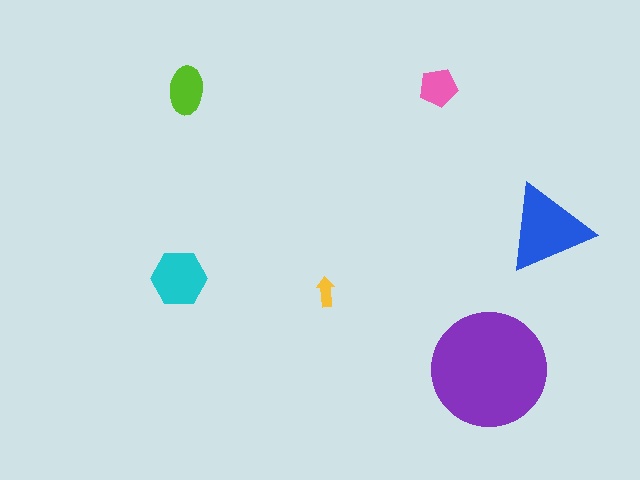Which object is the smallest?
The yellow arrow.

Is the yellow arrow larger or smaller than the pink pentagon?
Smaller.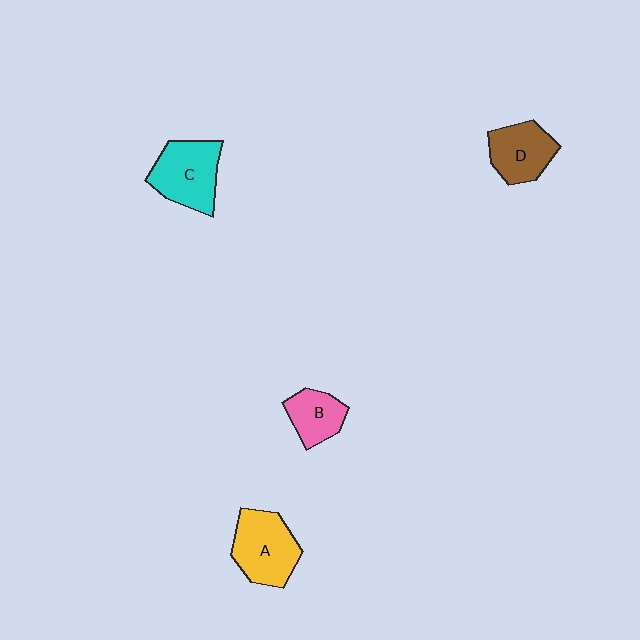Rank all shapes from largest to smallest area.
From largest to smallest: A (yellow), C (cyan), D (brown), B (pink).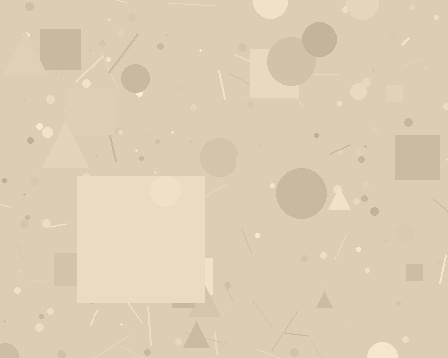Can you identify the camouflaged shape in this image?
The camouflaged shape is a square.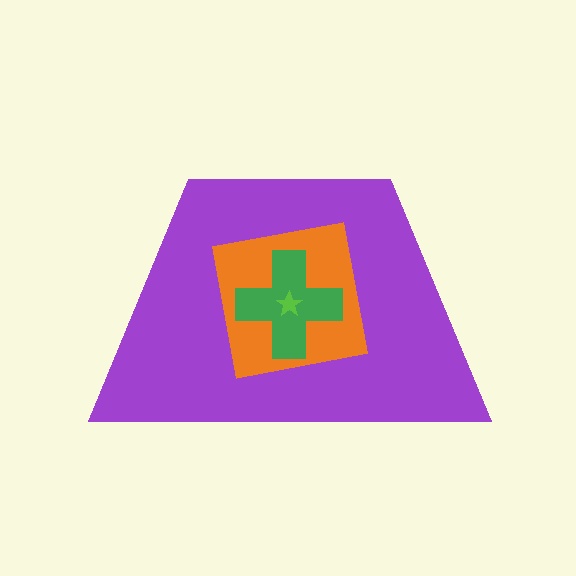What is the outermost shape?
The purple trapezoid.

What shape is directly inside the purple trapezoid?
The orange square.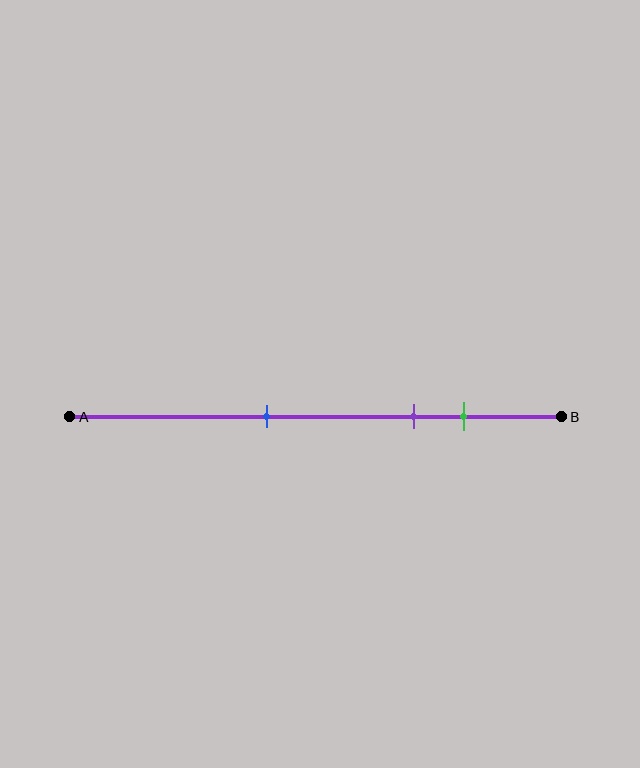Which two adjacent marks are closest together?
The purple and green marks are the closest adjacent pair.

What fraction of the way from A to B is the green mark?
The green mark is approximately 80% (0.8) of the way from A to B.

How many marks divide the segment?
There are 3 marks dividing the segment.